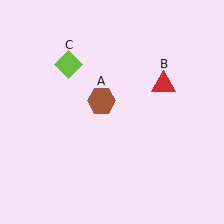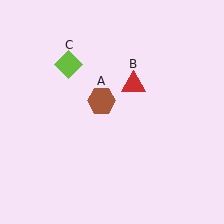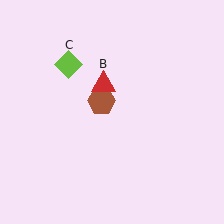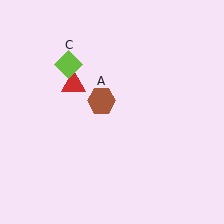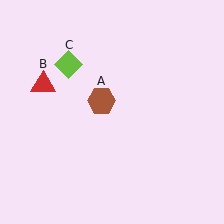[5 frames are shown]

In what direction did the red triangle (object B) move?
The red triangle (object B) moved left.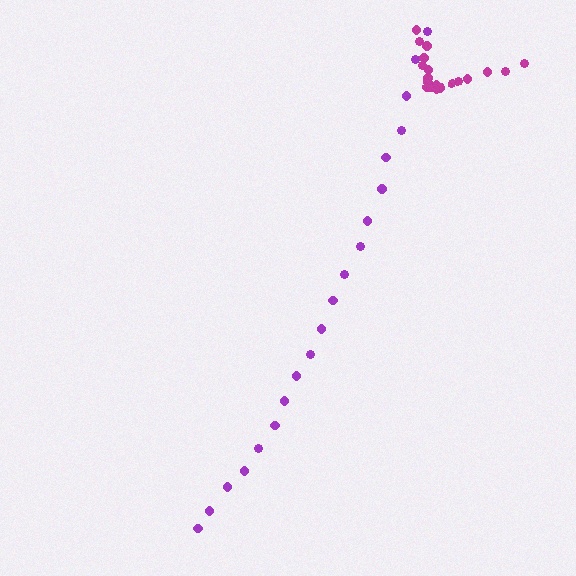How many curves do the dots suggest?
There are 2 distinct paths.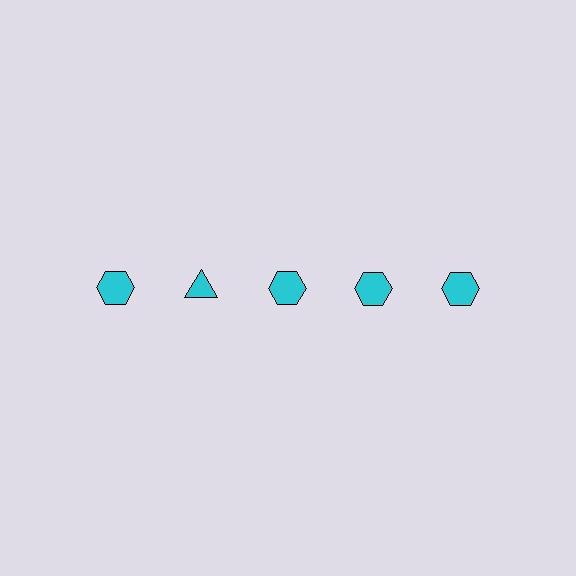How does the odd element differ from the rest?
It has a different shape: triangle instead of hexagon.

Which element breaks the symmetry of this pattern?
The cyan triangle in the top row, second from left column breaks the symmetry. All other shapes are cyan hexagons.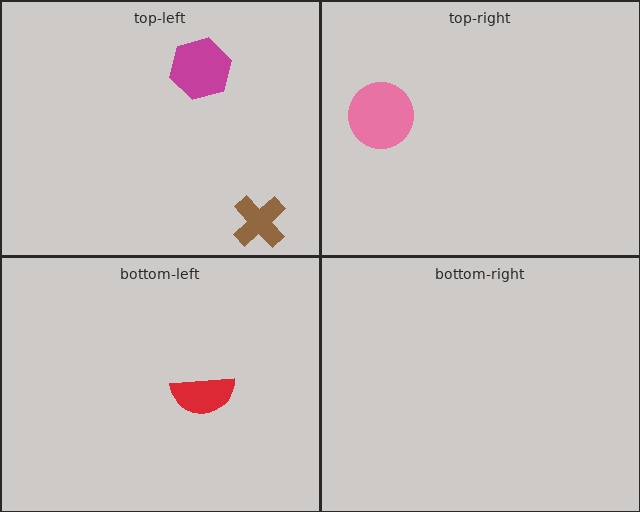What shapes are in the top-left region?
The magenta hexagon, the brown cross.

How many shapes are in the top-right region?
1.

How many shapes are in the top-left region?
2.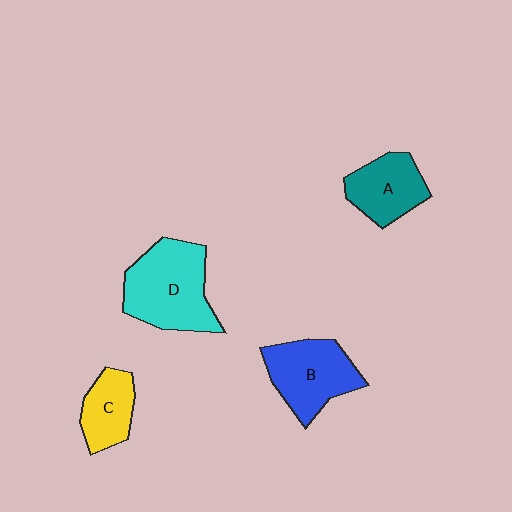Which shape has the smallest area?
Shape C (yellow).